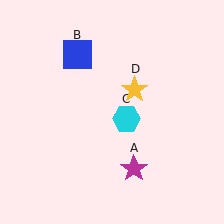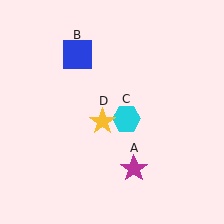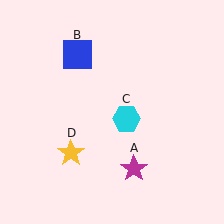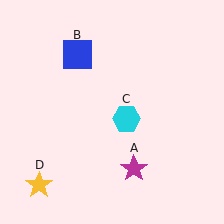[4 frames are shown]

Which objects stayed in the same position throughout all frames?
Magenta star (object A) and blue square (object B) and cyan hexagon (object C) remained stationary.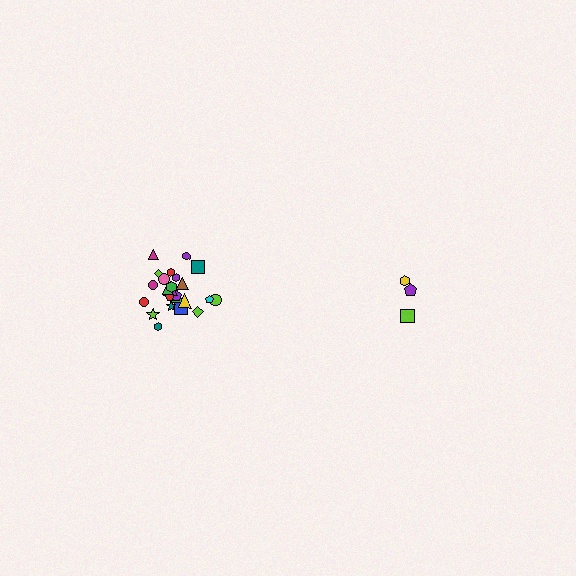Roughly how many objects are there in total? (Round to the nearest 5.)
Roughly 30 objects in total.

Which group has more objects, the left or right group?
The left group.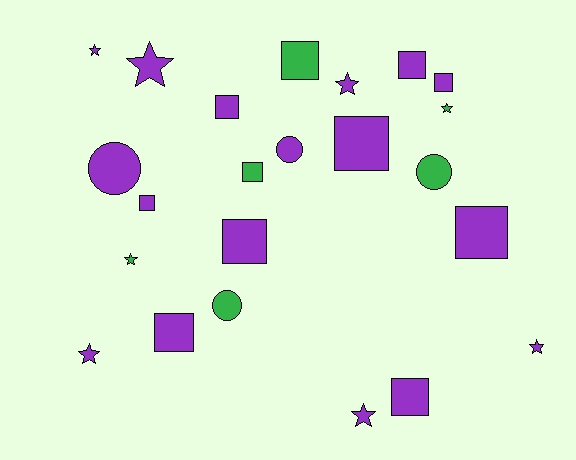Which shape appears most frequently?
Square, with 11 objects.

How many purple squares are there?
There are 9 purple squares.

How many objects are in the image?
There are 23 objects.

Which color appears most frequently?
Purple, with 17 objects.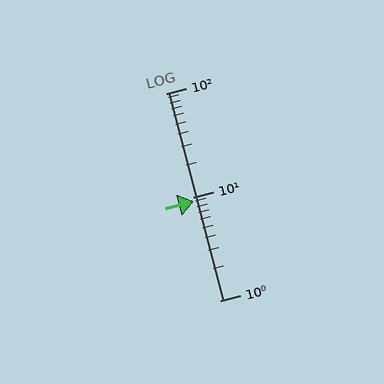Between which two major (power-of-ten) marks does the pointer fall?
The pointer is between 1 and 10.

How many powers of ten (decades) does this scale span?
The scale spans 2 decades, from 1 to 100.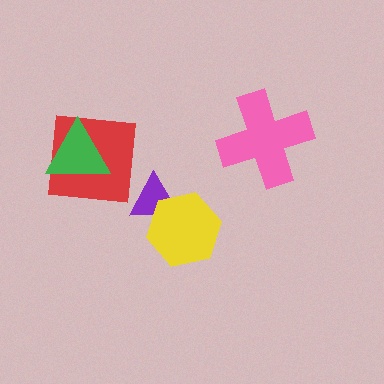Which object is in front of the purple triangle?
The yellow hexagon is in front of the purple triangle.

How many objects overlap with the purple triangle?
1 object overlaps with the purple triangle.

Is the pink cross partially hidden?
No, no other shape covers it.